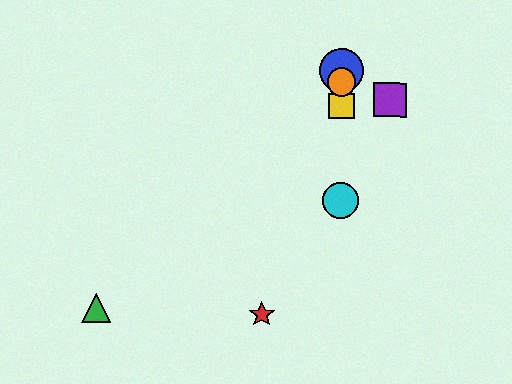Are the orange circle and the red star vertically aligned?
No, the orange circle is at x≈342 and the red star is at x≈261.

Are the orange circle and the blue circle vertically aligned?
Yes, both are at x≈342.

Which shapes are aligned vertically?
The blue circle, the yellow square, the orange circle, the cyan circle are aligned vertically.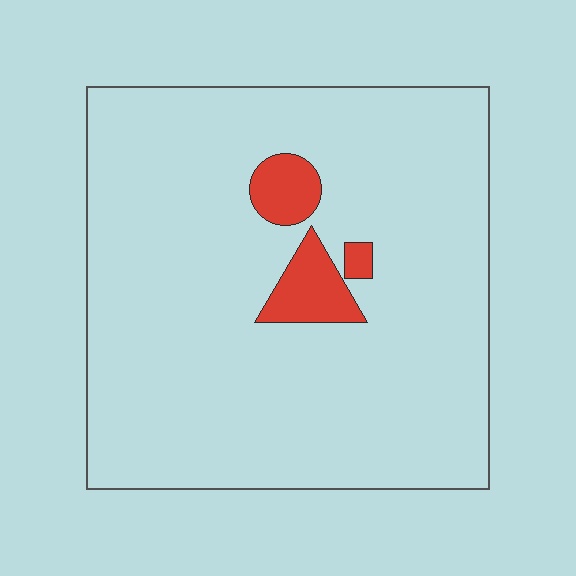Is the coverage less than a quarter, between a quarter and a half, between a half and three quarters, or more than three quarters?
Less than a quarter.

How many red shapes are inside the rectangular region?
3.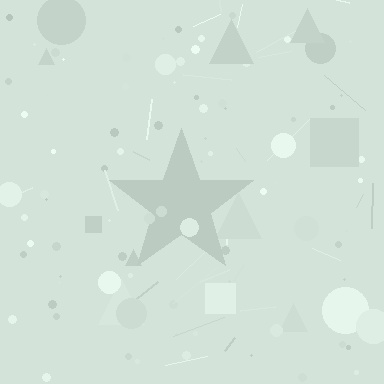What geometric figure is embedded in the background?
A star is embedded in the background.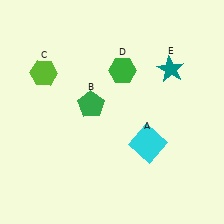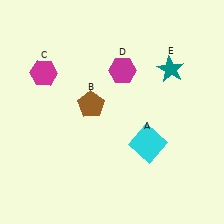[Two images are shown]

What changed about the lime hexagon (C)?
In Image 1, C is lime. In Image 2, it changed to magenta.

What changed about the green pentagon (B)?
In Image 1, B is green. In Image 2, it changed to brown.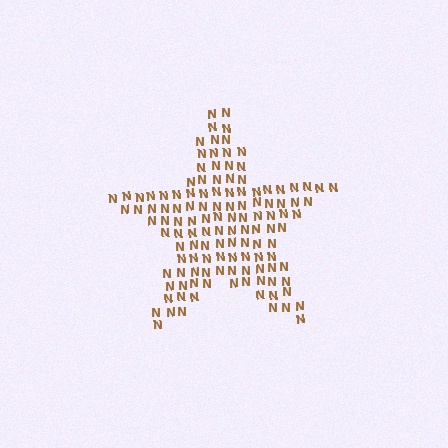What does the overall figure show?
The overall figure shows a star.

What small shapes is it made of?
It is made of small letter N's.